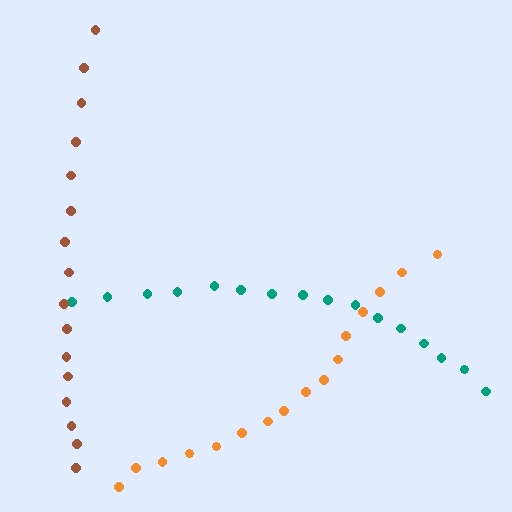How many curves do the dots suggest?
There are 3 distinct paths.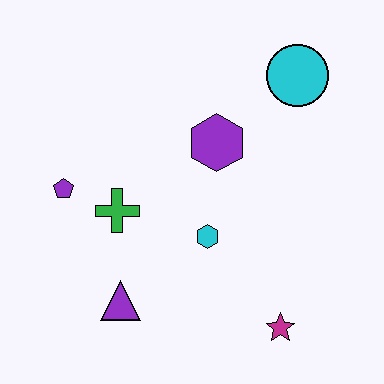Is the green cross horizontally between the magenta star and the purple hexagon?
No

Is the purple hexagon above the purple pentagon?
Yes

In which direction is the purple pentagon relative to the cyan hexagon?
The purple pentagon is to the left of the cyan hexagon.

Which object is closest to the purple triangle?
The green cross is closest to the purple triangle.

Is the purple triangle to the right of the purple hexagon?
No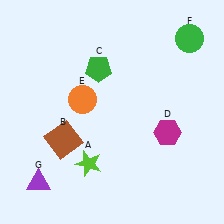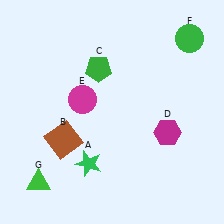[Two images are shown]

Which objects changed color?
A changed from lime to green. E changed from orange to magenta. G changed from purple to green.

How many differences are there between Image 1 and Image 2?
There are 3 differences between the two images.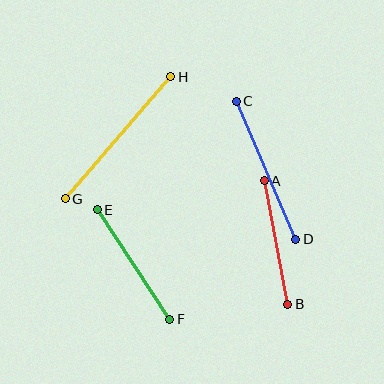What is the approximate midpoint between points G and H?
The midpoint is at approximately (118, 138) pixels.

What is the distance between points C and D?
The distance is approximately 150 pixels.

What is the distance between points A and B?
The distance is approximately 126 pixels.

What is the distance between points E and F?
The distance is approximately 132 pixels.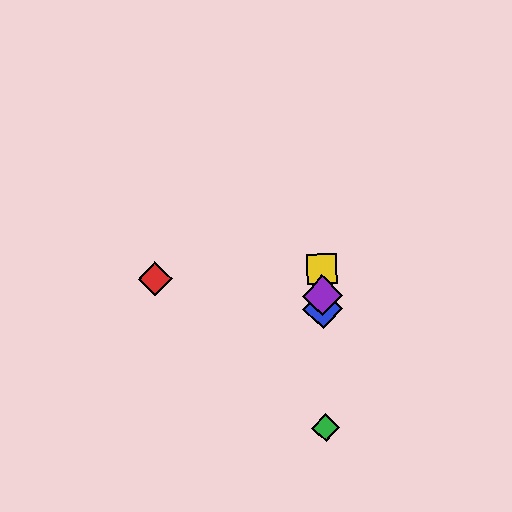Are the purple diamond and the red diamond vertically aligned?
No, the purple diamond is at x≈322 and the red diamond is at x≈155.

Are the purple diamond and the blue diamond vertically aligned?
Yes, both are at x≈322.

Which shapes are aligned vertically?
The blue diamond, the green diamond, the yellow square, the purple diamond are aligned vertically.